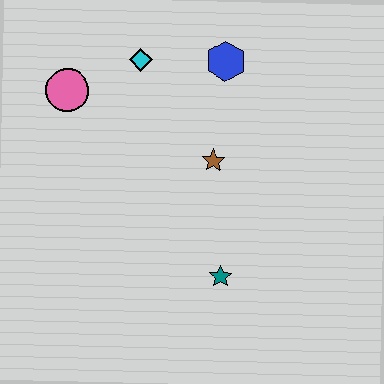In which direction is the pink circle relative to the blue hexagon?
The pink circle is to the left of the blue hexagon.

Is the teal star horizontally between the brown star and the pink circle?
No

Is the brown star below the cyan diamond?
Yes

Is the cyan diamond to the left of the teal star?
Yes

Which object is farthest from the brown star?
The pink circle is farthest from the brown star.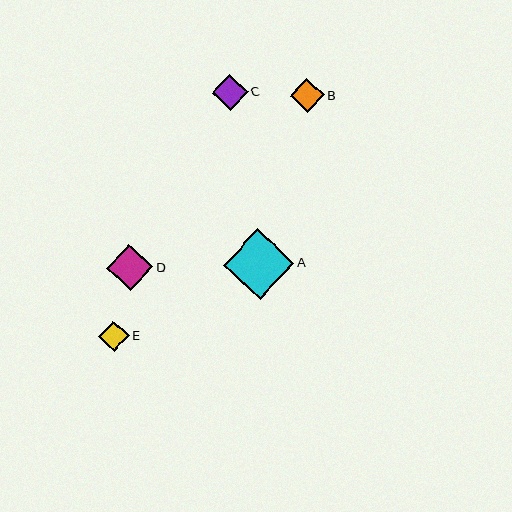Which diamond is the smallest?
Diamond E is the smallest with a size of approximately 31 pixels.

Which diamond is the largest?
Diamond A is the largest with a size of approximately 71 pixels.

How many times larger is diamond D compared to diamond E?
Diamond D is approximately 1.5 times the size of diamond E.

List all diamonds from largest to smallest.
From largest to smallest: A, D, C, B, E.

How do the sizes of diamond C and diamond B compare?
Diamond C and diamond B are approximately the same size.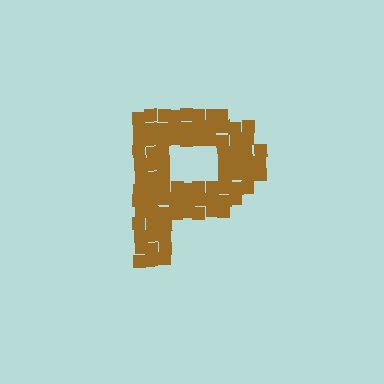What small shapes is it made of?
It is made of small squares.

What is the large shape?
The large shape is the letter P.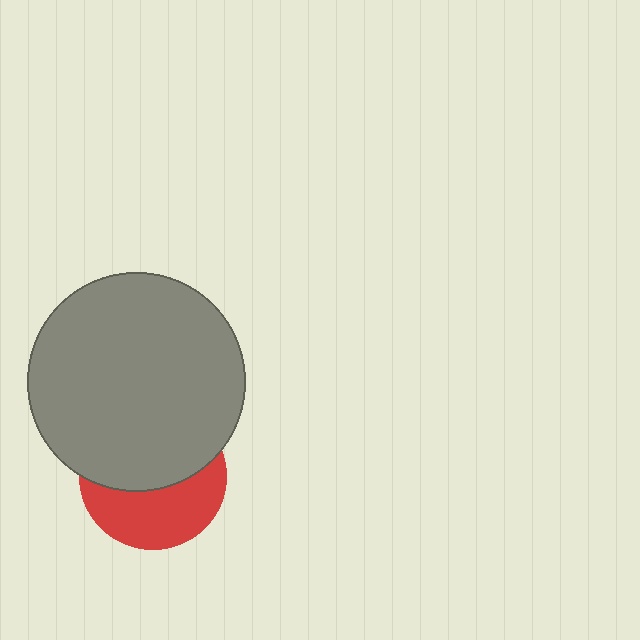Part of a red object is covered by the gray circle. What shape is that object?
It is a circle.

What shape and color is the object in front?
The object in front is a gray circle.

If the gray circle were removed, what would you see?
You would see the complete red circle.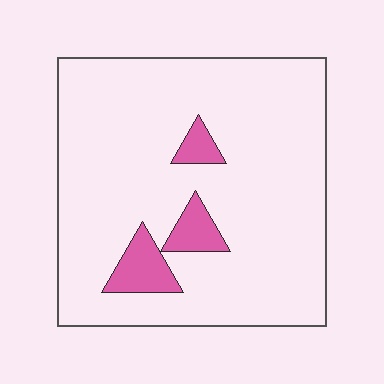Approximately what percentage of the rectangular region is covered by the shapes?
Approximately 10%.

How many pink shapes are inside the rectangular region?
3.